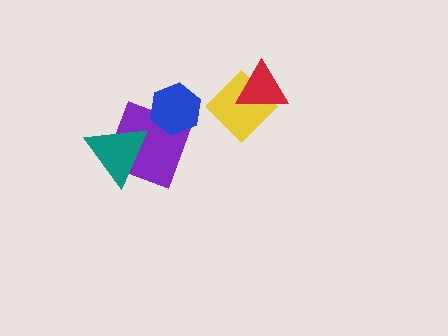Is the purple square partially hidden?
Yes, it is partially covered by another shape.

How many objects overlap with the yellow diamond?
1 object overlaps with the yellow diamond.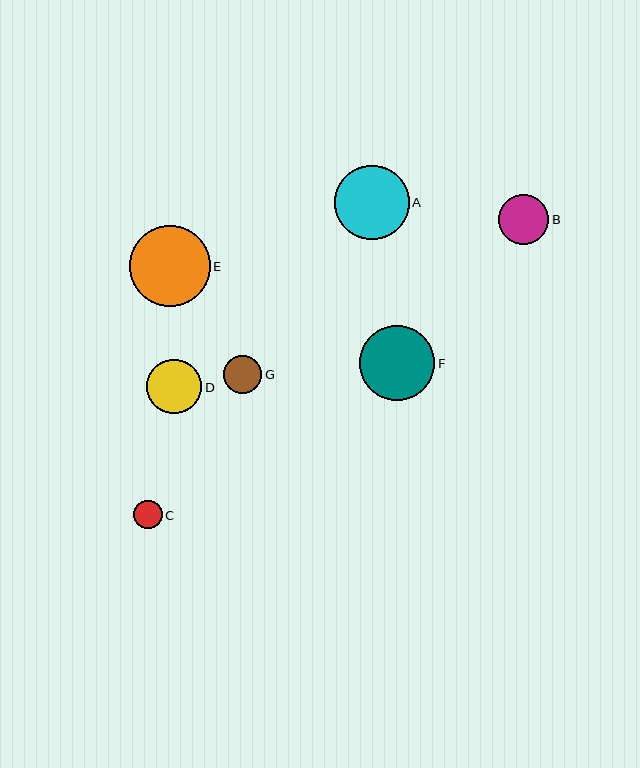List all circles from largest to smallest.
From largest to smallest: E, A, F, D, B, G, C.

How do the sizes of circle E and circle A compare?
Circle E and circle A are approximately the same size.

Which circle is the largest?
Circle E is the largest with a size of approximately 81 pixels.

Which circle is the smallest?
Circle C is the smallest with a size of approximately 29 pixels.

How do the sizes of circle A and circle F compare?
Circle A and circle F are approximately the same size.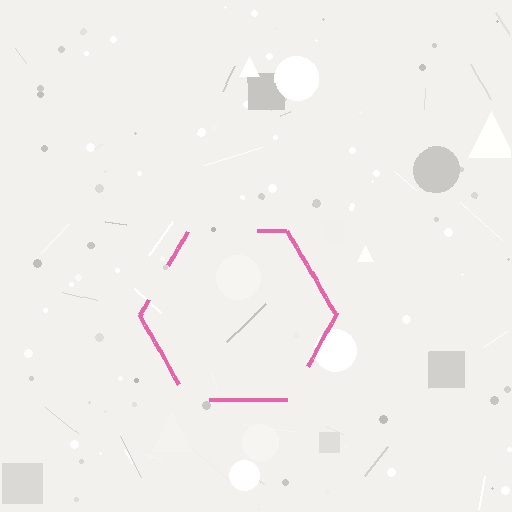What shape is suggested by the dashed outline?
The dashed outline suggests a hexagon.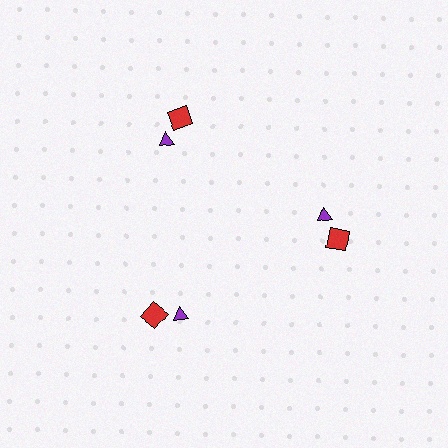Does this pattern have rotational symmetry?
Yes, this pattern has 3-fold rotational symmetry. It looks the same after rotating 120 degrees around the center.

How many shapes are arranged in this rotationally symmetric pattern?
There are 6 shapes, arranged in 3 groups of 2.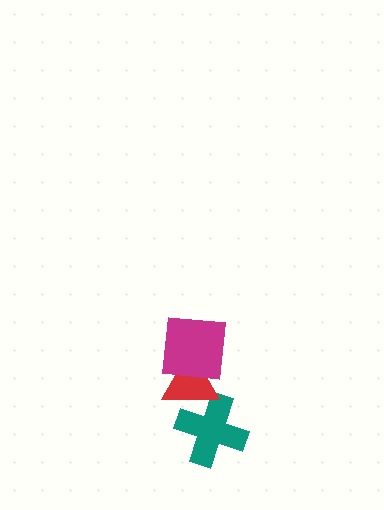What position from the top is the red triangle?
The red triangle is 2nd from the top.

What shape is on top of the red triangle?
The magenta square is on top of the red triangle.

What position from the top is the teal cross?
The teal cross is 3rd from the top.